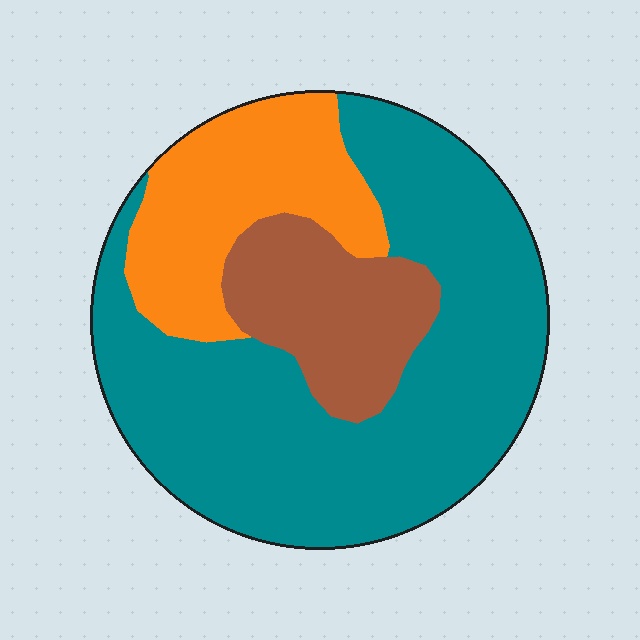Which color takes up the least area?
Brown, at roughly 15%.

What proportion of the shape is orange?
Orange covers 22% of the shape.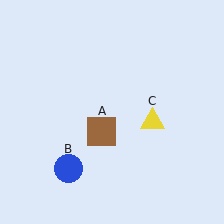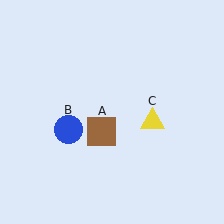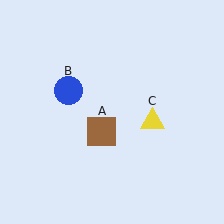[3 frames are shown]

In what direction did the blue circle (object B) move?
The blue circle (object B) moved up.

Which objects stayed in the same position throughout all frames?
Brown square (object A) and yellow triangle (object C) remained stationary.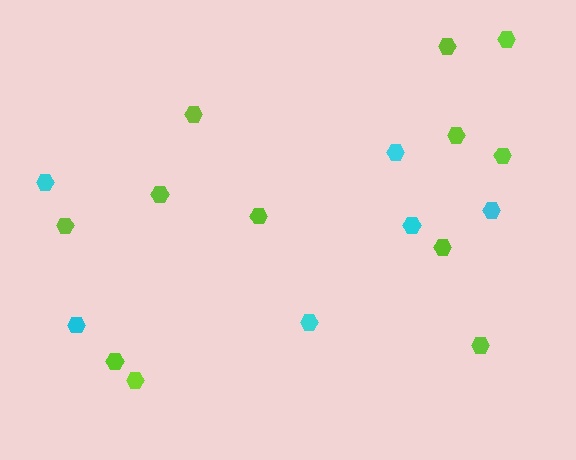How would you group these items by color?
There are 2 groups: one group of cyan hexagons (6) and one group of lime hexagons (12).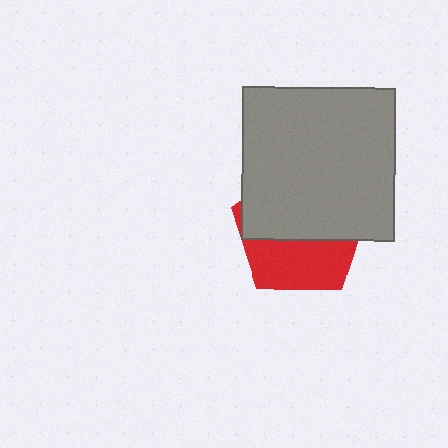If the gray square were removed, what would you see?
You would see the complete red pentagon.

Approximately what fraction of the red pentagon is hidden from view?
Roughly 58% of the red pentagon is hidden behind the gray square.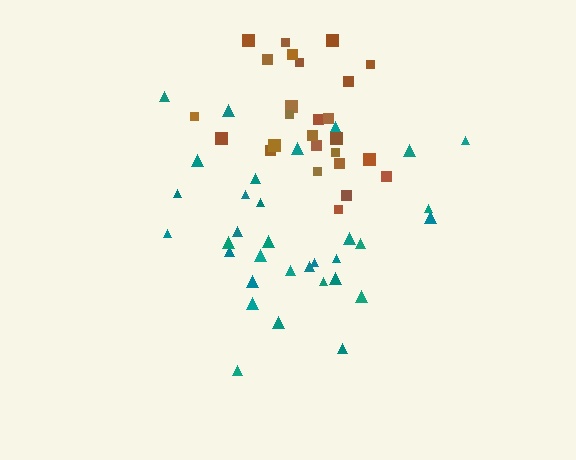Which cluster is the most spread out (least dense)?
Teal.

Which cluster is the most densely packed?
Brown.